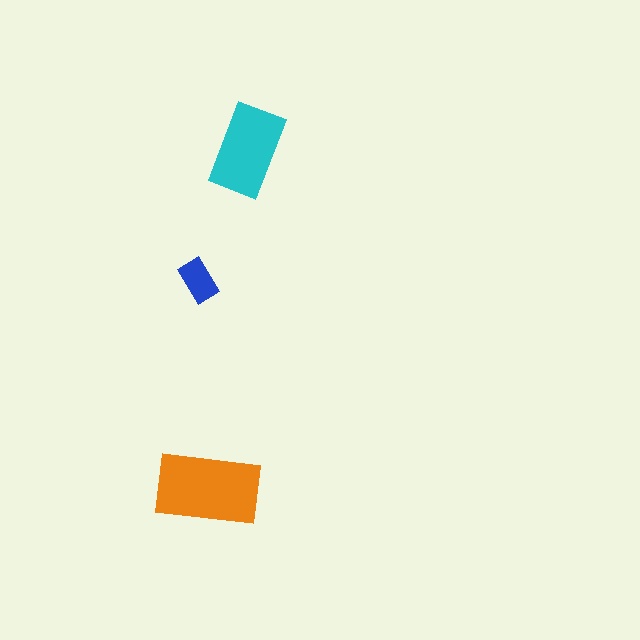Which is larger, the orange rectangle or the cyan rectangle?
The orange one.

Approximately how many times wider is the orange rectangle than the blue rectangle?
About 2.5 times wider.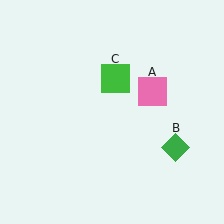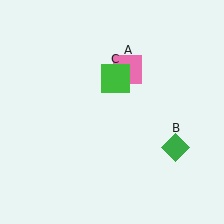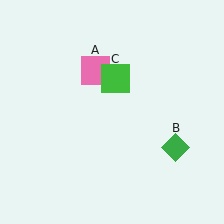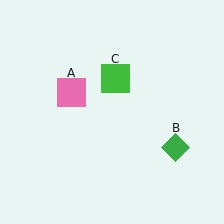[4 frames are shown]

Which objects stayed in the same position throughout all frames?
Green diamond (object B) and green square (object C) remained stationary.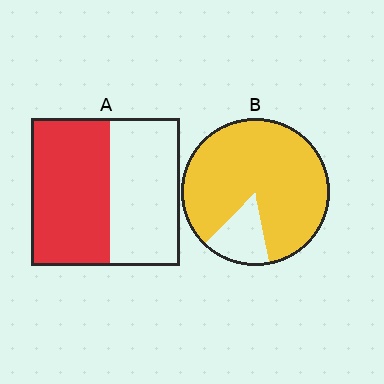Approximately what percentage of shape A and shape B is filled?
A is approximately 55% and B is approximately 85%.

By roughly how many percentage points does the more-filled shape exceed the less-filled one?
By roughly 30 percentage points (B over A).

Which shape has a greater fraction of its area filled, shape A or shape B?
Shape B.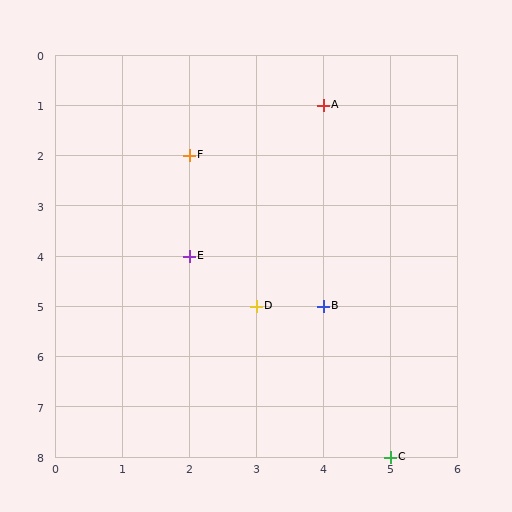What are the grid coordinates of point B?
Point B is at grid coordinates (4, 5).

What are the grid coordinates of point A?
Point A is at grid coordinates (4, 1).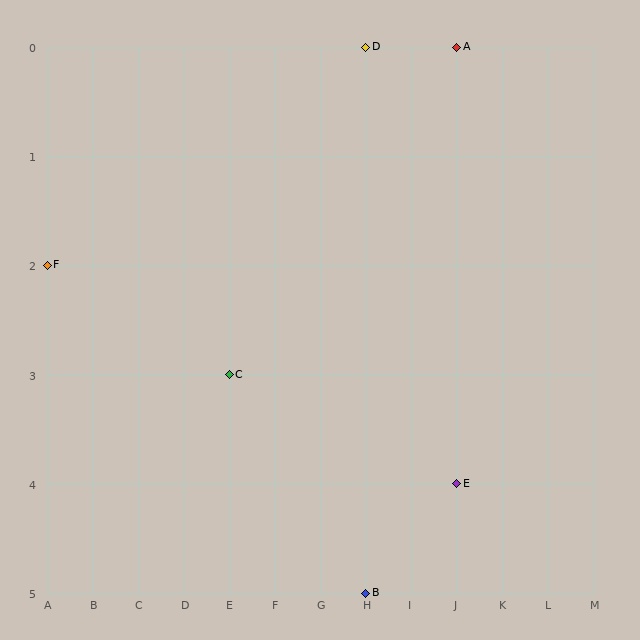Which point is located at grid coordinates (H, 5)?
Point B is at (H, 5).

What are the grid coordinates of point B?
Point B is at grid coordinates (H, 5).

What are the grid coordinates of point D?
Point D is at grid coordinates (H, 0).